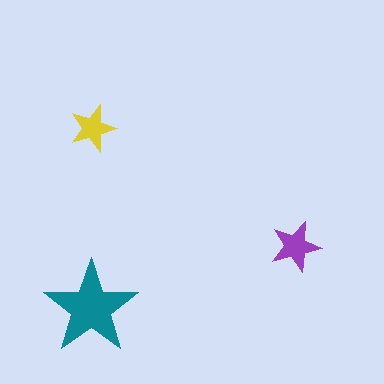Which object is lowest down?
The teal star is bottommost.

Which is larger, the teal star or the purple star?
The teal one.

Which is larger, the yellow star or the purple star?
The purple one.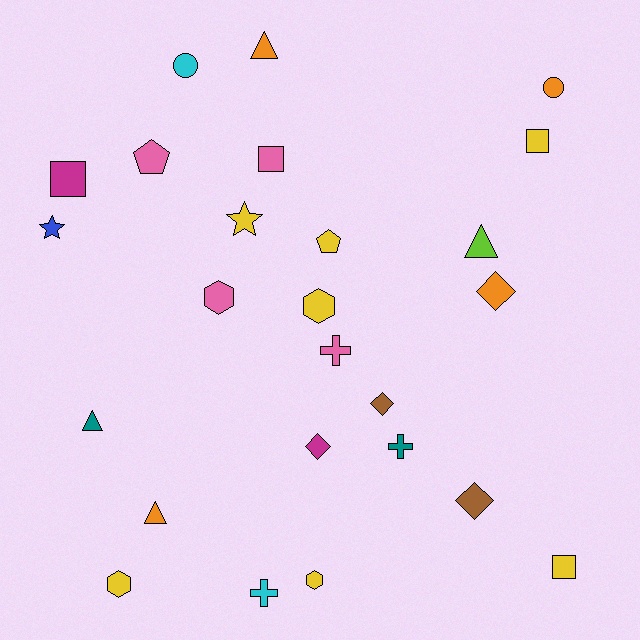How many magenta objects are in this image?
There are 2 magenta objects.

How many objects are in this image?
There are 25 objects.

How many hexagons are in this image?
There are 4 hexagons.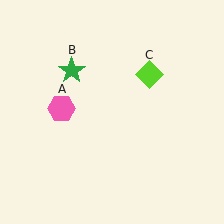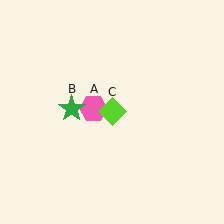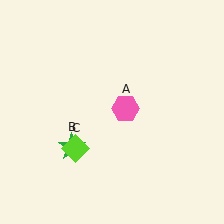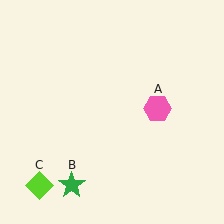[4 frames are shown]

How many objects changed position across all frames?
3 objects changed position: pink hexagon (object A), green star (object B), lime diamond (object C).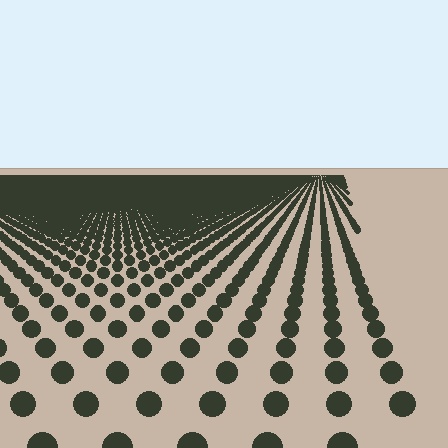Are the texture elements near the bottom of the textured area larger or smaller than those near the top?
Larger. Near the bottom, elements are closer to the viewer and appear at a bigger on-screen size.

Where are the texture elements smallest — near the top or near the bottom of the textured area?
Near the top.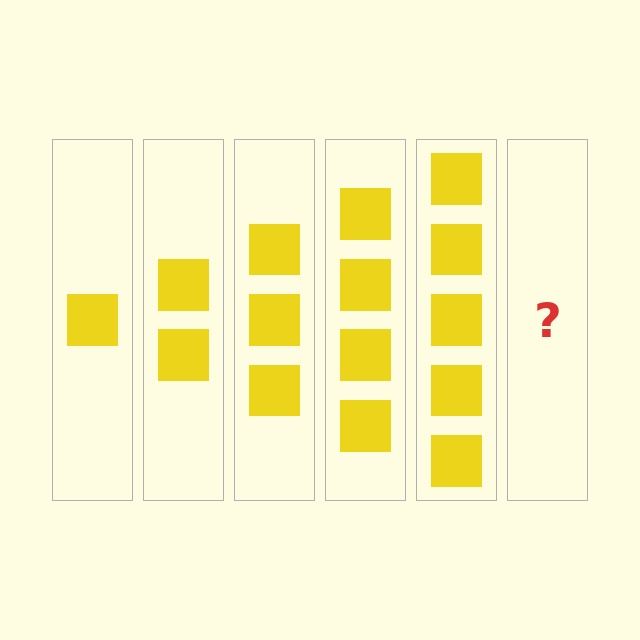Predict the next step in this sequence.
The next step is 6 squares.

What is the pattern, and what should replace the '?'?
The pattern is that each step adds one more square. The '?' should be 6 squares.